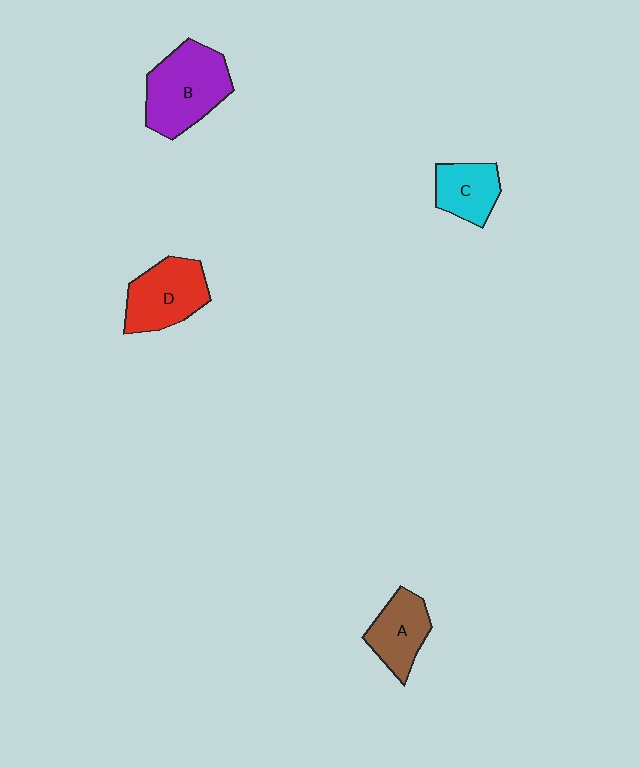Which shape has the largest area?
Shape B (purple).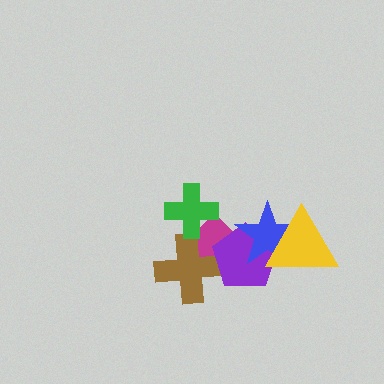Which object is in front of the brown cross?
The purple pentagon is in front of the brown cross.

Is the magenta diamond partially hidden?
Yes, it is partially covered by another shape.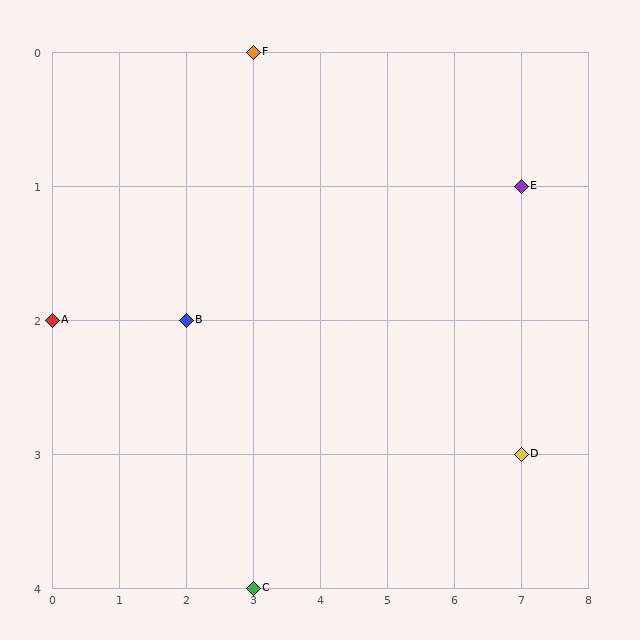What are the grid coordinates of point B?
Point B is at grid coordinates (2, 2).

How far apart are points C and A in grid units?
Points C and A are 3 columns and 2 rows apart (about 3.6 grid units diagonally).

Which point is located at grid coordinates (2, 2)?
Point B is at (2, 2).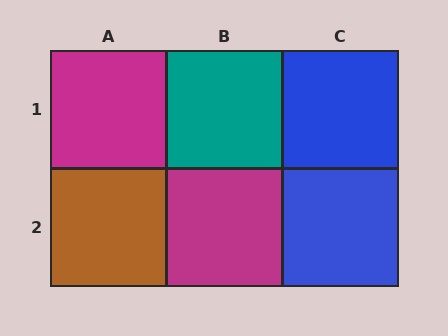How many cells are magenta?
2 cells are magenta.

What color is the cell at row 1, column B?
Teal.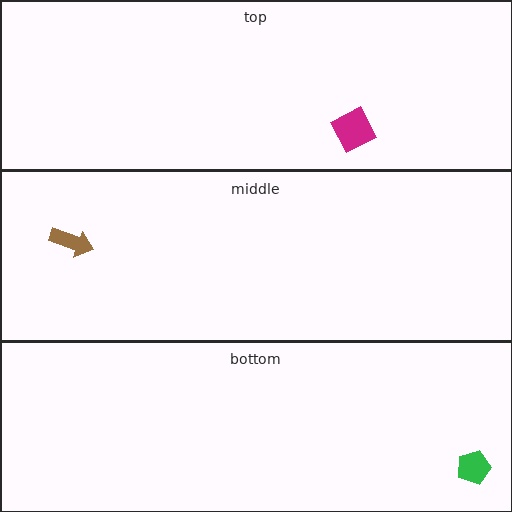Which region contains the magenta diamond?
The top region.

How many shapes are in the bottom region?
1.